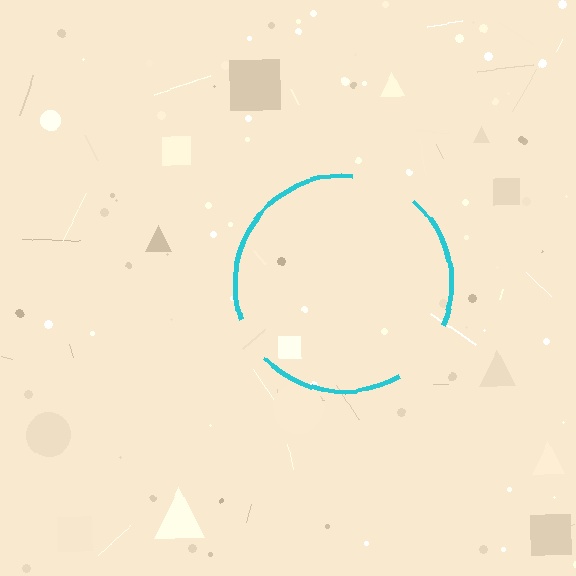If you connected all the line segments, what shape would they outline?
They would outline a circle.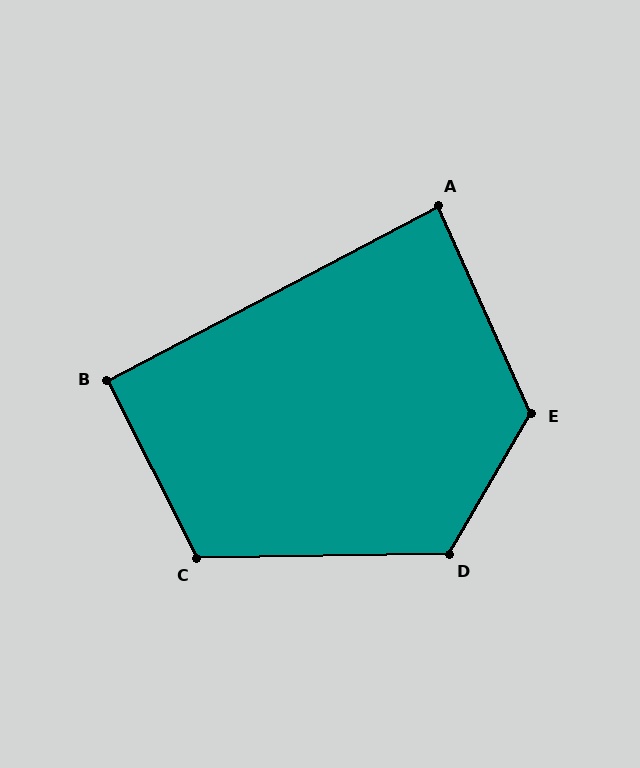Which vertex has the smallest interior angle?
A, at approximately 87 degrees.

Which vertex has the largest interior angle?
E, at approximately 125 degrees.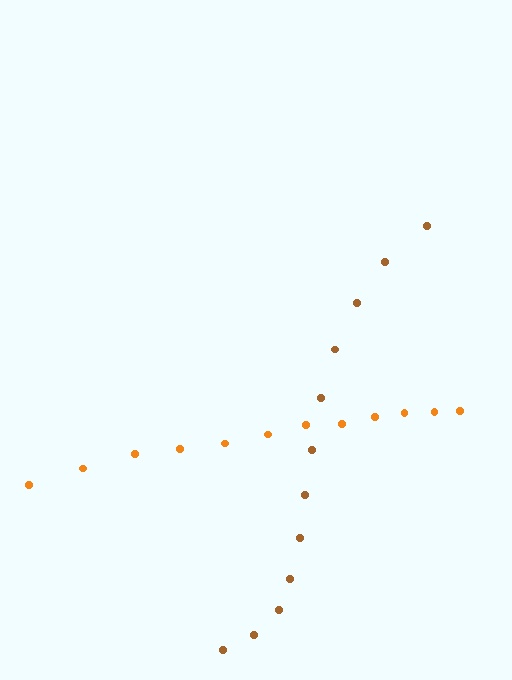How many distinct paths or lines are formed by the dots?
There are 2 distinct paths.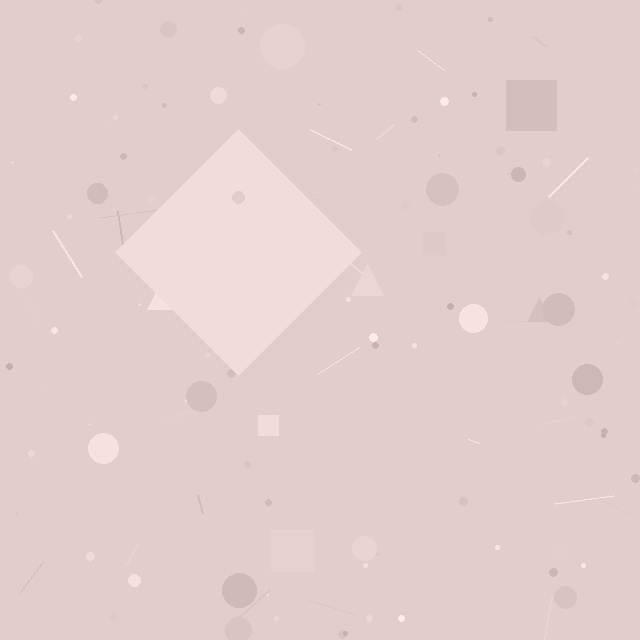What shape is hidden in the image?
A diamond is hidden in the image.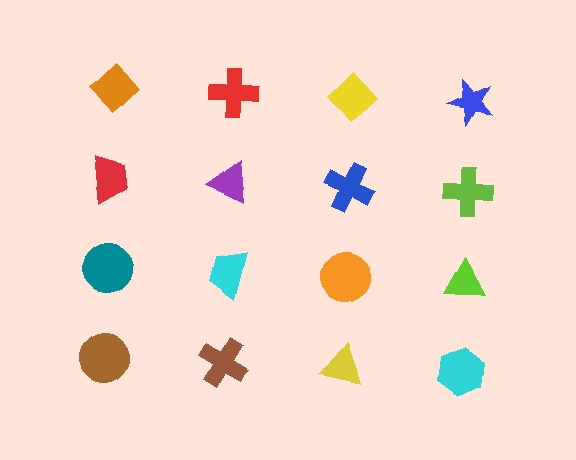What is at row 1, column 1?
An orange diamond.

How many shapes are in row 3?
4 shapes.